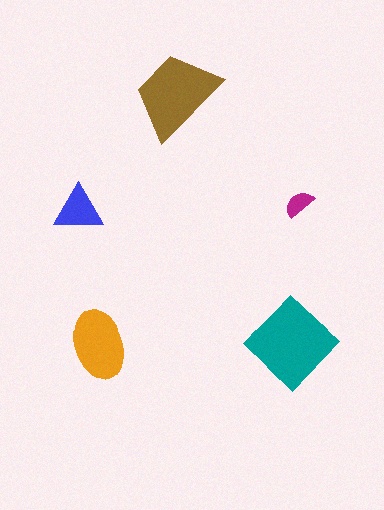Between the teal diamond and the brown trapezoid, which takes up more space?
The teal diamond.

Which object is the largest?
The teal diamond.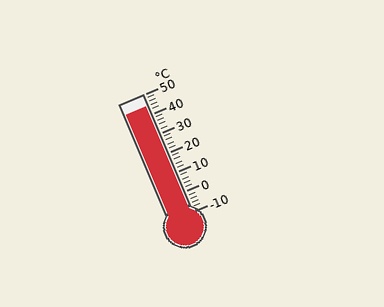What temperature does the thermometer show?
The thermometer shows approximately 44°C.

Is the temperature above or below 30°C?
The temperature is above 30°C.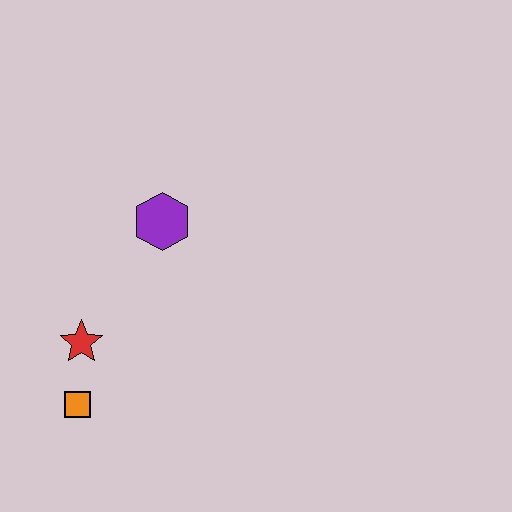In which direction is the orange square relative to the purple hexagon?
The orange square is below the purple hexagon.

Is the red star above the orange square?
Yes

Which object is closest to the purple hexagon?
The red star is closest to the purple hexagon.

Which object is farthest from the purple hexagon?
The orange square is farthest from the purple hexagon.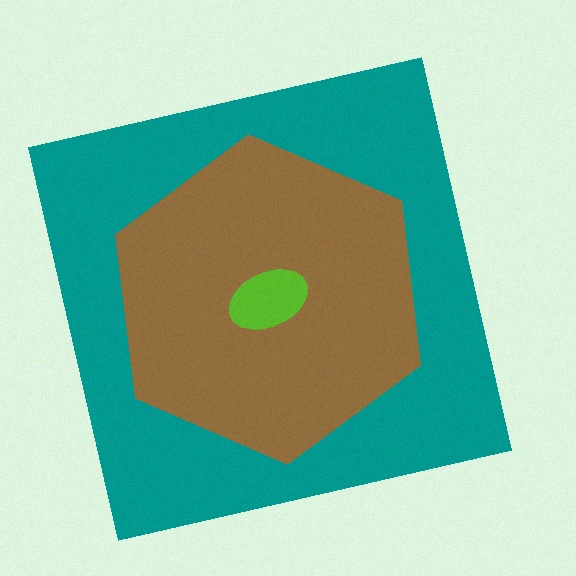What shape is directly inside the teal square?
The brown hexagon.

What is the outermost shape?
The teal square.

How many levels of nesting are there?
3.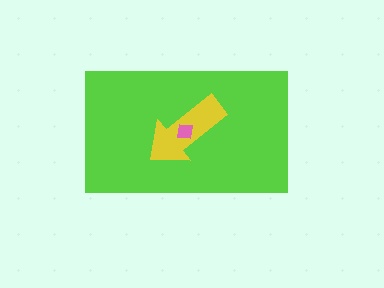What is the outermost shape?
The lime rectangle.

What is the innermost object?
The pink square.